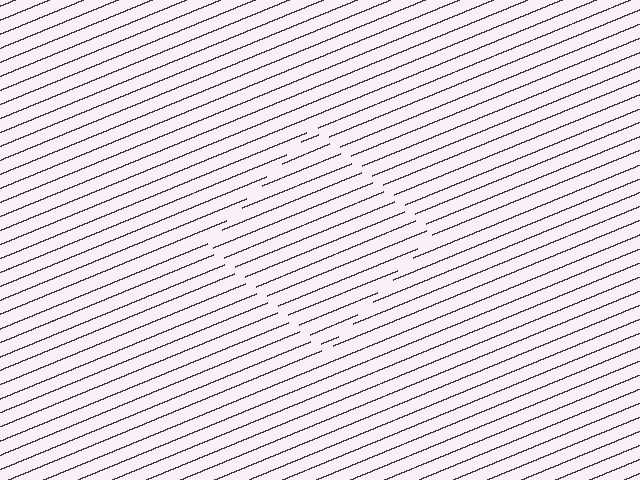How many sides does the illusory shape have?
4 sides — the line-ends trace a square.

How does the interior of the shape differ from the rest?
The interior of the shape contains the same grating, shifted by half a period — the contour is defined by the phase discontinuity where line-ends from the inner and outer gratings abut.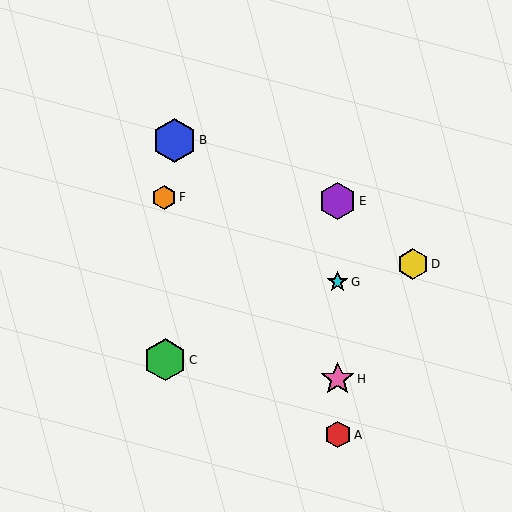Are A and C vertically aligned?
No, A is at x≈338 and C is at x≈165.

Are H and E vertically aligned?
Yes, both are at x≈338.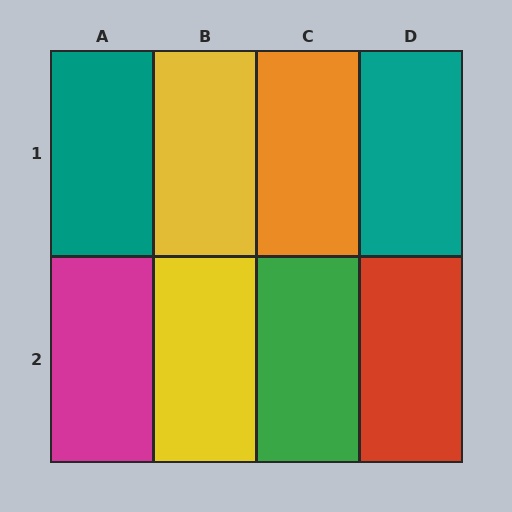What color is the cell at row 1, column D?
Teal.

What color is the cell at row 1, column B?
Yellow.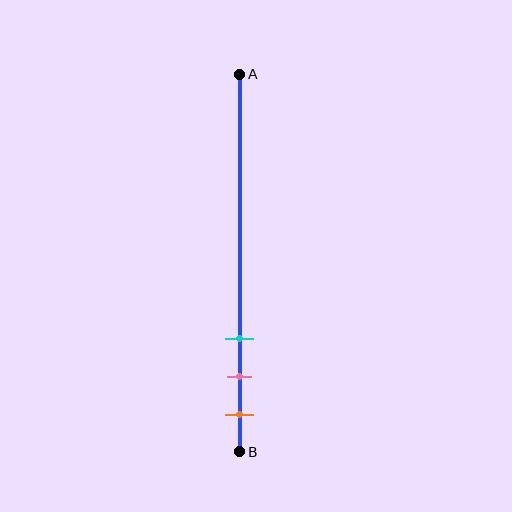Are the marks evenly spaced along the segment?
Yes, the marks are approximately evenly spaced.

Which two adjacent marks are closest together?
The pink and orange marks are the closest adjacent pair.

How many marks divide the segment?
There are 3 marks dividing the segment.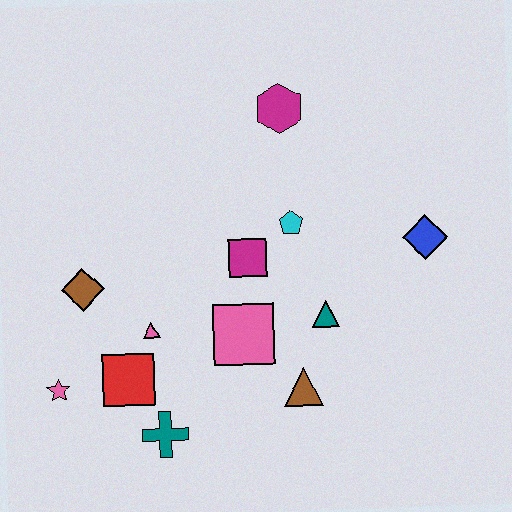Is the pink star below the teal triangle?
Yes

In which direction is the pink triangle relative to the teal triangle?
The pink triangle is to the left of the teal triangle.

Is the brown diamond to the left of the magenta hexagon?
Yes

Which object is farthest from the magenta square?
The pink star is farthest from the magenta square.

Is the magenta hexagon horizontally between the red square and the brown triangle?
Yes